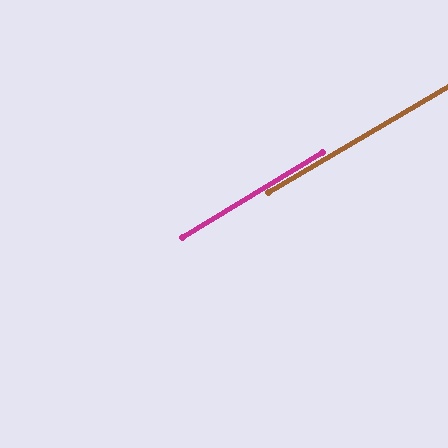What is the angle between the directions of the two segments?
Approximately 1 degree.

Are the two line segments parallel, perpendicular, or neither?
Parallel — their directions differ by only 1.3°.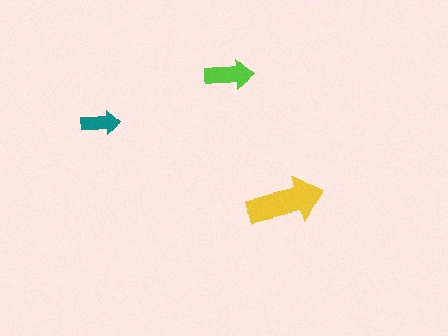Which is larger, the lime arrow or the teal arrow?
The lime one.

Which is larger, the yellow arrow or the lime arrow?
The yellow one.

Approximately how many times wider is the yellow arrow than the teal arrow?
About 2 times wider.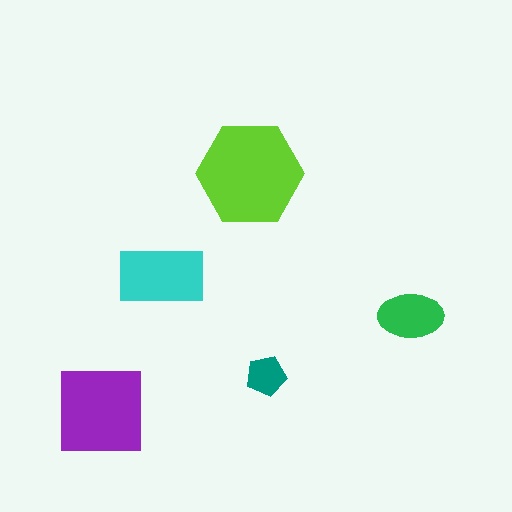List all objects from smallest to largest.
The teal pentagon, the green ellipse, the cyan rectangle, the purple square, the lime hexagon.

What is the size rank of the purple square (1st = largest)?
2nd.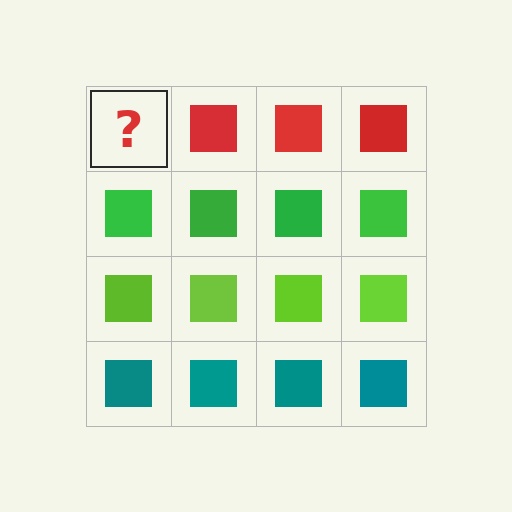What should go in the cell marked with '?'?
The missing cell should contain a red square.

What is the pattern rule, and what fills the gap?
The rule is that each row has a consistent color. The gap should be filled with a red square.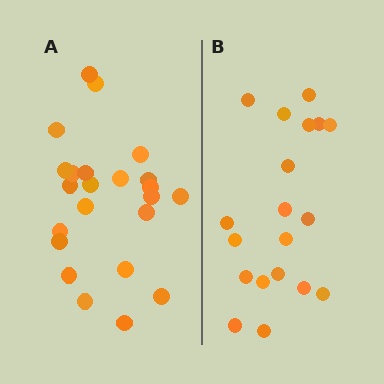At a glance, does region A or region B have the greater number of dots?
Region A (the left region) has more dots.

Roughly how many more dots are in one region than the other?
Region A has about 4 more dots than region B.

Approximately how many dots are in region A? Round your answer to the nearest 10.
About 20 dots. (The exact count is 23, which rounds to 20.)